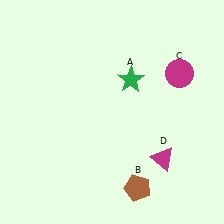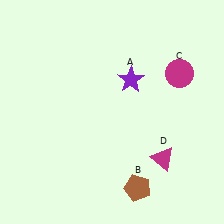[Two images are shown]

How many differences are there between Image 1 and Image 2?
There is 1 difference between the two images.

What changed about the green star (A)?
In Image 1, A is green. In Image 2, it changed to purple.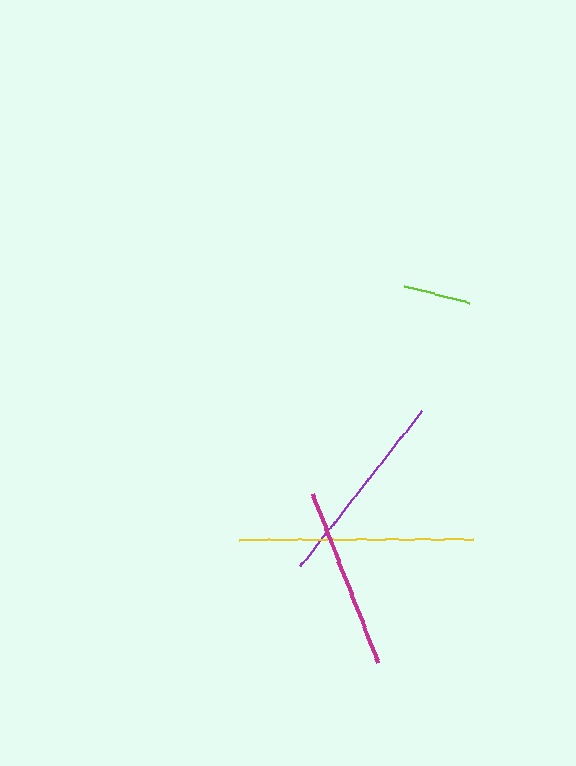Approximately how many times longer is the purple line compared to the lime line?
The purple line is approximately 3.0 times the length of the lime line.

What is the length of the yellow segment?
The yellow segment is approximately 234 pixels long.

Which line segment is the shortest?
The lime line is the shortest at approximately 67 pixels.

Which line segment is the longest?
The yellow line is the longest at approximately 234 pixels.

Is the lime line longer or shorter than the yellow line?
The yellow line is longer than the lime line.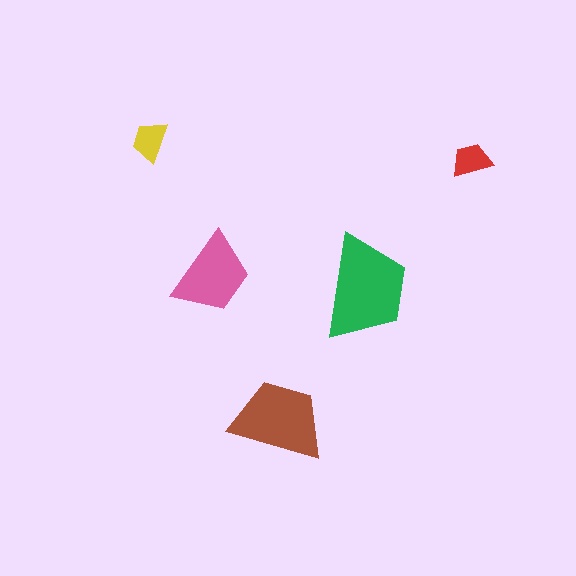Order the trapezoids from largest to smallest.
the green one, the brown one, the pink one, the yellow one, the red one.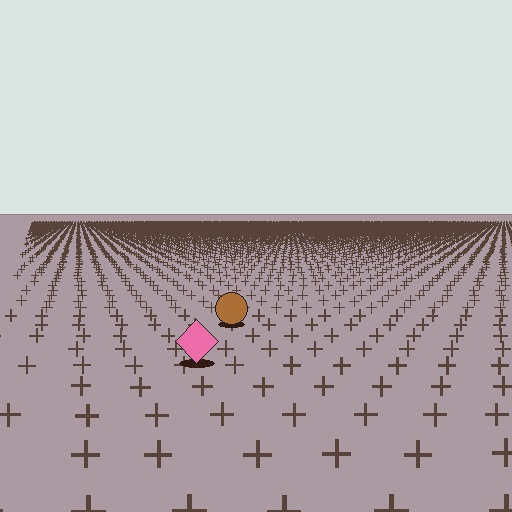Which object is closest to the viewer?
The pink diamond is closest. The texture marks near it are larger and more spread out.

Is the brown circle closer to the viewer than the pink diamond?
No. The pink diamond is closer — you can tell from the texture gradient: the ground texture is coarser near it.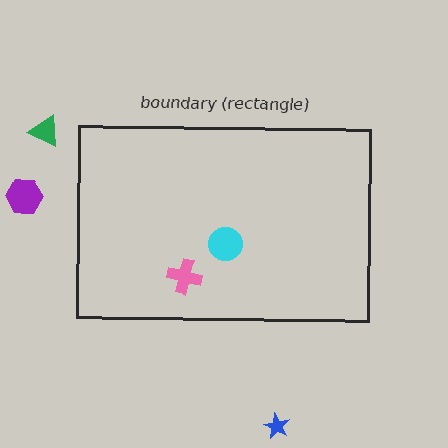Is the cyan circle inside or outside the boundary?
Inside.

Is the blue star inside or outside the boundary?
Outside.